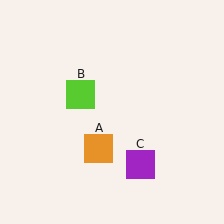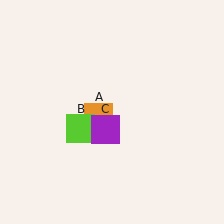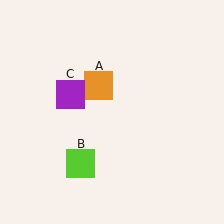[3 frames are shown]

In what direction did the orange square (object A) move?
The orange square (object A) moved up.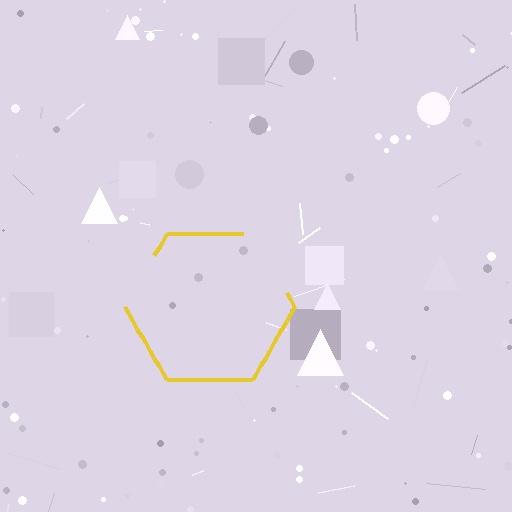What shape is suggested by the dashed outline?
The dashed outline suggests a hexagon.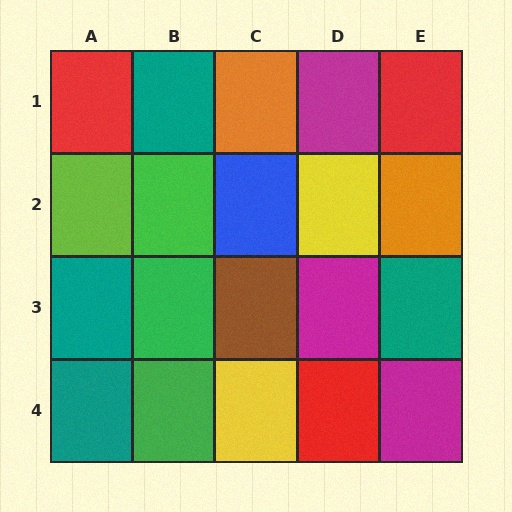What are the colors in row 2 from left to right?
Lime, green, blue, yellow, orange.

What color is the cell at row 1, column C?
Orange.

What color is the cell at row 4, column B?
Green.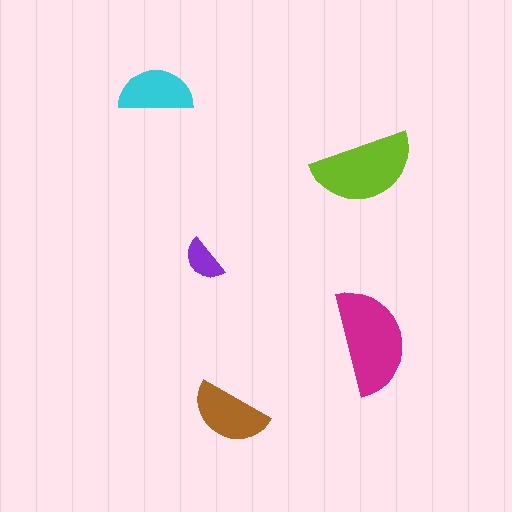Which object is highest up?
The cyan semicircle is topmost.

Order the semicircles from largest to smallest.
the magenta one, the lime one, the brown one, the cyan one, the purple one.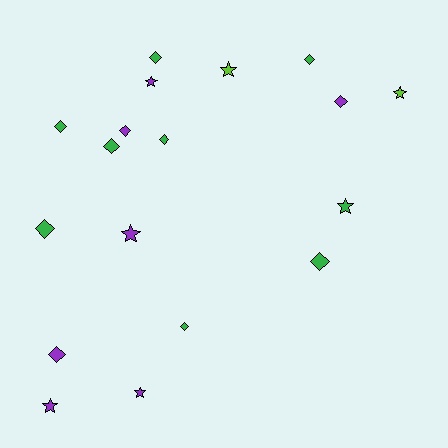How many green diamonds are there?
There are 8 green diamonds.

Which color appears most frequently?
Green, with 9 objects.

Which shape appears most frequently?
Diamond, with 11 objects.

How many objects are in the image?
There are 18 objects.